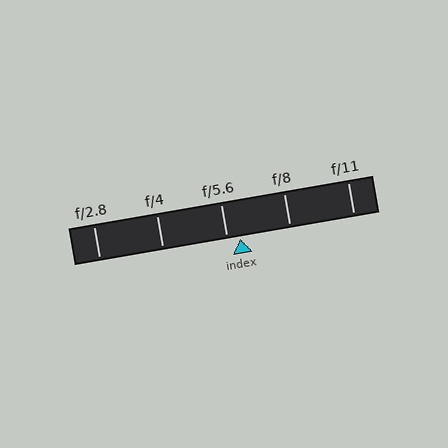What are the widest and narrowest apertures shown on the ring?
The widest aperture shown is f/2.8 and the narrowest is f/11.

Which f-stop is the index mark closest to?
The index mark is closest to f/5.6.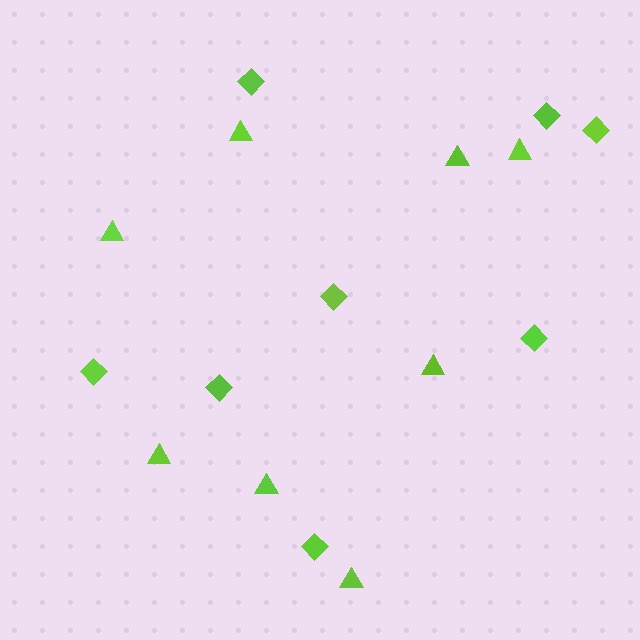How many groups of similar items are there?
There are 2 groups: one group of triangles (8) and one group of diamonds (8).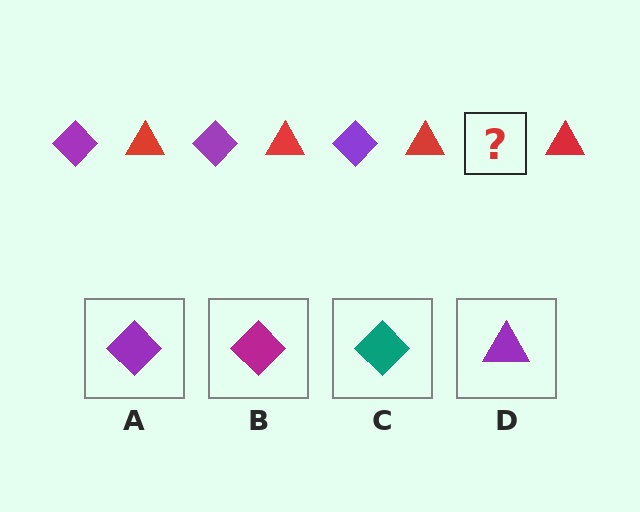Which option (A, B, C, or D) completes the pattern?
A.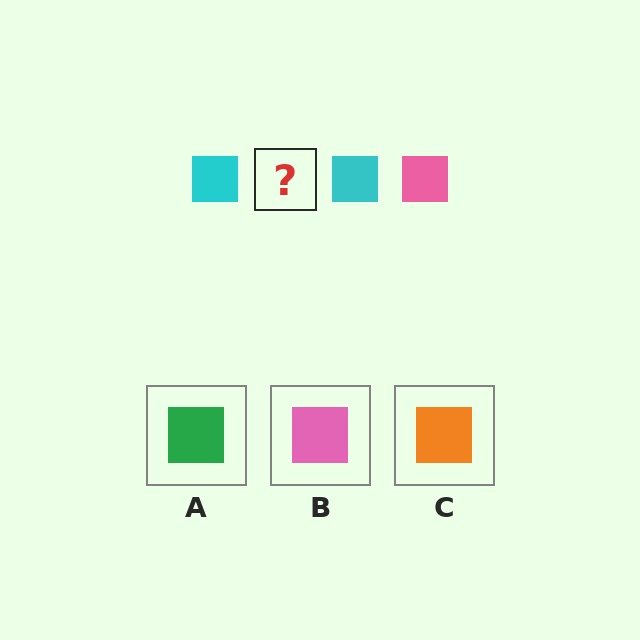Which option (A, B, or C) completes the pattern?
B.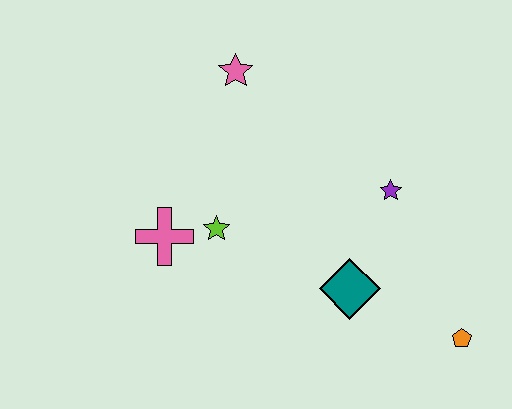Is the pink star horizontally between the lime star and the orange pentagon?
Yes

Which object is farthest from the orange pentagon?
The pink star is farthest from the orange pentagon.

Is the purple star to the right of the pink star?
Yes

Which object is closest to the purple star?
The teal diamond is closest to the purple star.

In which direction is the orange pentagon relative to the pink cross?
The orange pentagon is to the right of the pink cross.